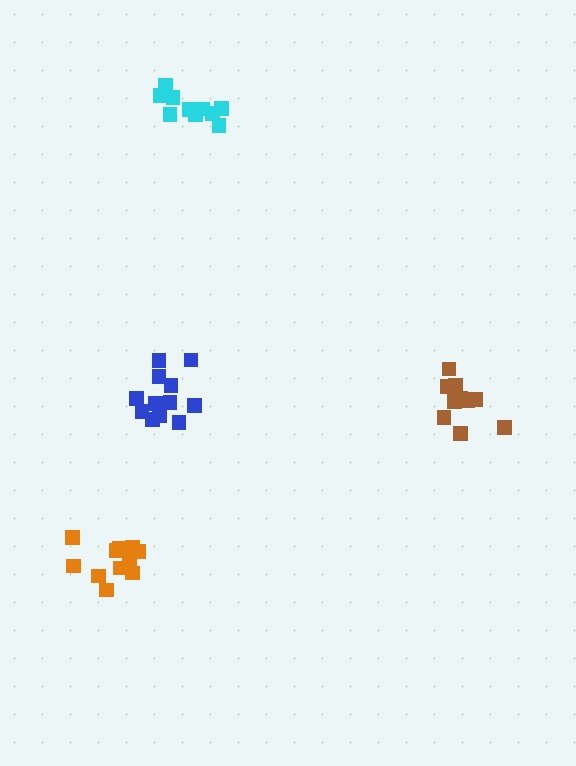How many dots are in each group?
Group 1: 10 dots, Group 2: 12 dots, Group 3: 11 dots, Group 4: 11 dots (44 total).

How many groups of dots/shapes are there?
There are 4 groups.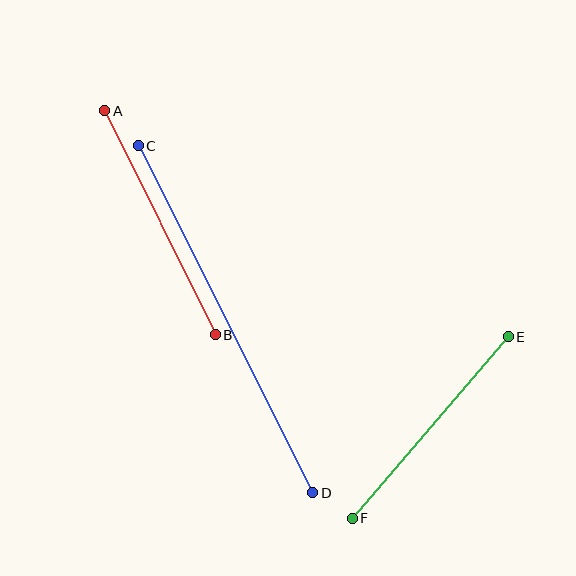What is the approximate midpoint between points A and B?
The midpoint is at approximately (160, 223) pixels.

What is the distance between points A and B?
The distance is approximately 250 pixels.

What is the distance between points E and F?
The distance is approximately 240 pixels.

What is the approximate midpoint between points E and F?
The midpoint is at approximately (430, 427) pixels.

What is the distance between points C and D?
The distance is approximately 389 pixels.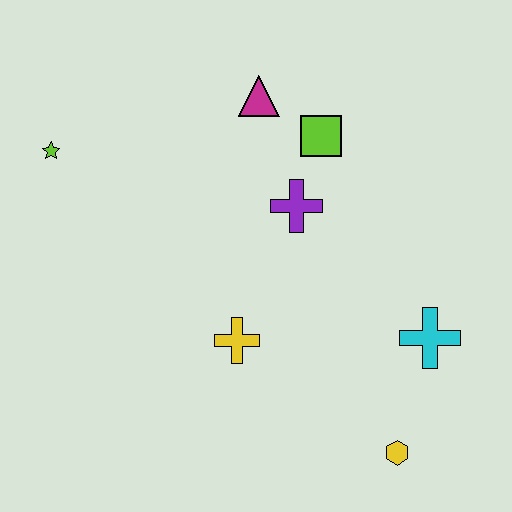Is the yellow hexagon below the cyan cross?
Yes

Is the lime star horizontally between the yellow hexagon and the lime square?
No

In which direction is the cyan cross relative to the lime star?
The cyan cross is to the right of the lime star.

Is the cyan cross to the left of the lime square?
No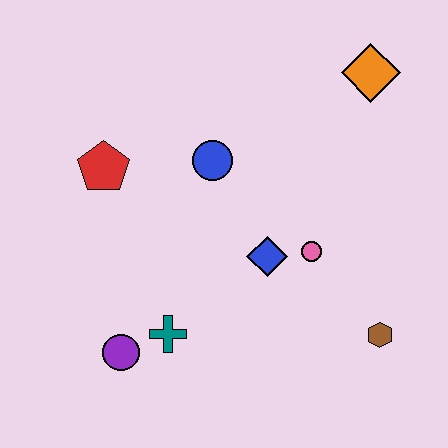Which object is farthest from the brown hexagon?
The red pentagon is farthest from the brown hexagon.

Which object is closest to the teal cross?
The purple circle is closest to the teal cross.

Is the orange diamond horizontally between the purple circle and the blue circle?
No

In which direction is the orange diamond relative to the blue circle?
The orange diamond is to the right of the blue circle.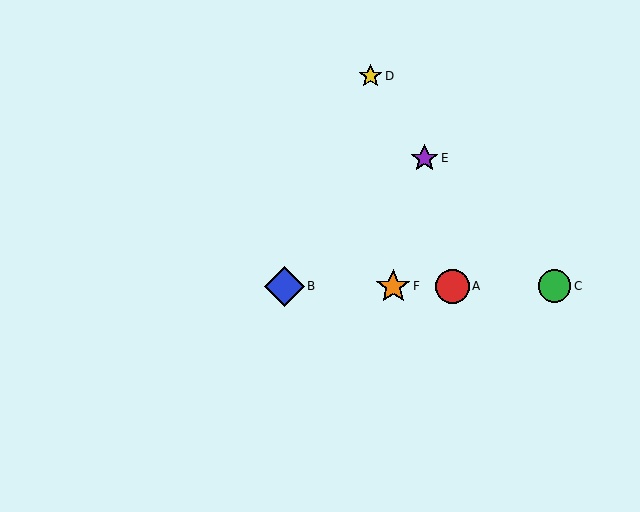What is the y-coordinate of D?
Object D is at y≈76.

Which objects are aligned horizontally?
Objects A, B, C, F are aligned horizontally.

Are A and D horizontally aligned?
No, A is at y≈286 and D is at y≈76.